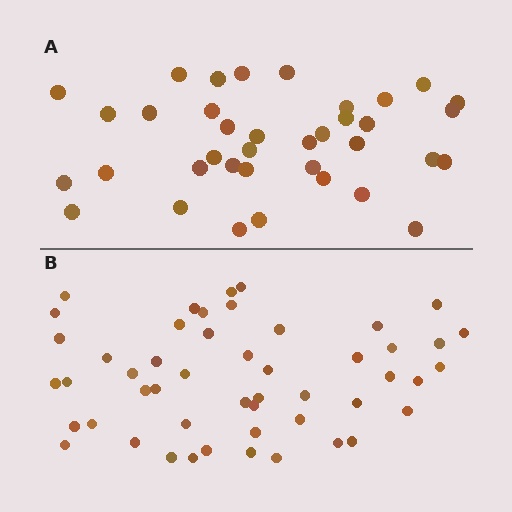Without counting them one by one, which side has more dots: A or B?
Region B (the bottom region) has more dots.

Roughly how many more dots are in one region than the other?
Region B has approximately 15 more dots than region A.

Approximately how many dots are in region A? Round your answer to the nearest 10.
About 40 dots. (The exact count is 37, which rounds to 40.)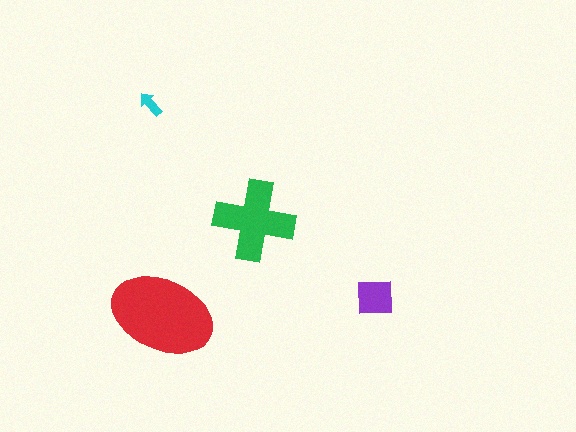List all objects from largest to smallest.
The red ellipse, the green cross, the purple square, the cyan arrow.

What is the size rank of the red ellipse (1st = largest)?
1st.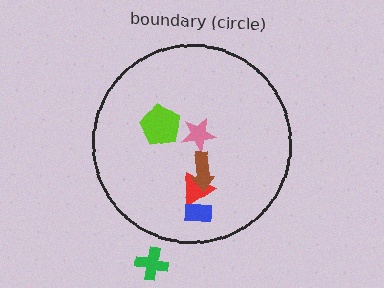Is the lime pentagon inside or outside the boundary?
Inside.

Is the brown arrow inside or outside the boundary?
Inside.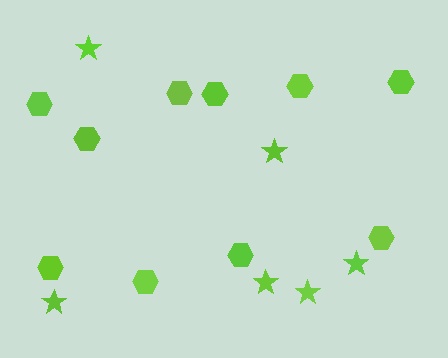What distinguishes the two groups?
There are 2 groups: one group of stars (6) and one group of hexagons (10).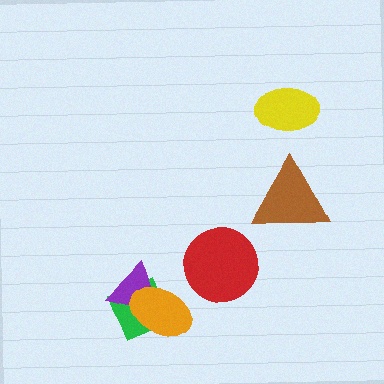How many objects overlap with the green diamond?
2 objects overlap with the green diamond.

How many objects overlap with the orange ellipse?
2 objects overlap with the orange ellipse.